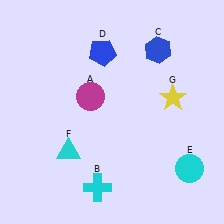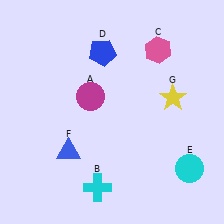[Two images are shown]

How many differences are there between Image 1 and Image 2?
There are 2 differences between the two images.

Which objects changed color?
C changed from blue to pink. F changed from cyan to blue.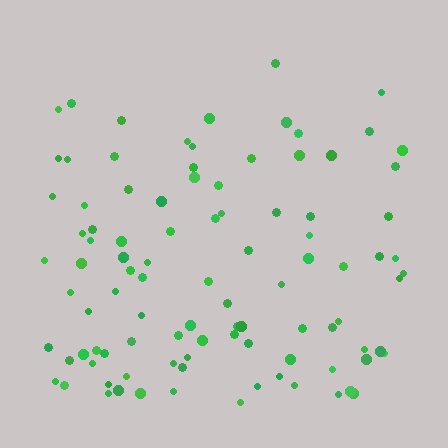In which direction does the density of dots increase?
From top to bottom, with the bottom side densest.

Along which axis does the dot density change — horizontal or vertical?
Vertical.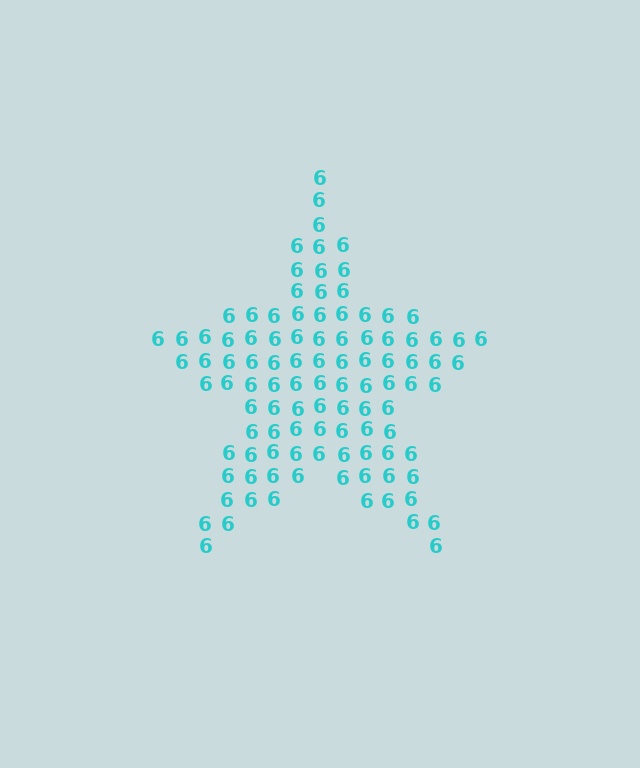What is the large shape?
The large shape is a star.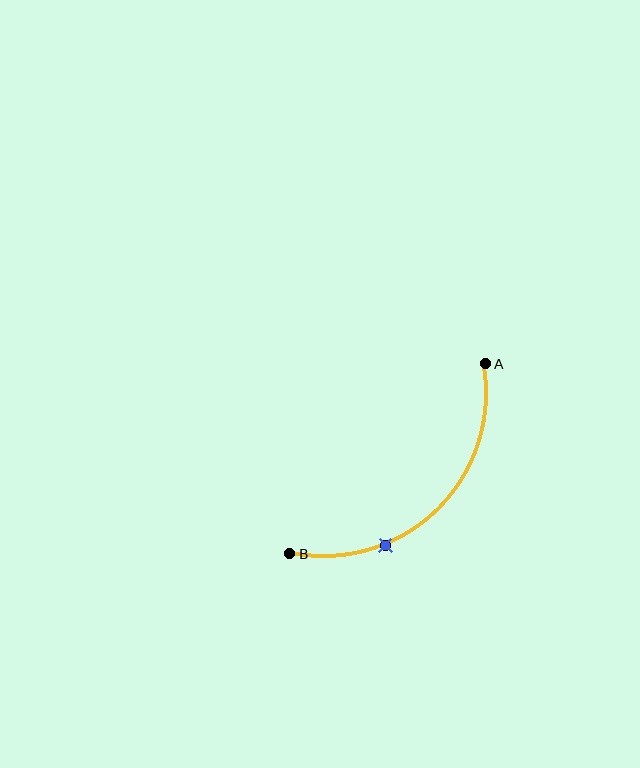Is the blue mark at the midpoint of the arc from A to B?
No. The blue mark lies on the arc but is closer to endpoint B. The arc midpoint would be at the point on the curve equidistant along the arc from both A and B.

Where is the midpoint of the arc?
The arc midpoint is the point on the curve farthest from the straight line joining A and B. It sits below and to the right of that line.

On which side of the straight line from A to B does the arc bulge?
The arc bulges below and to the right of the straight line connecting A and B.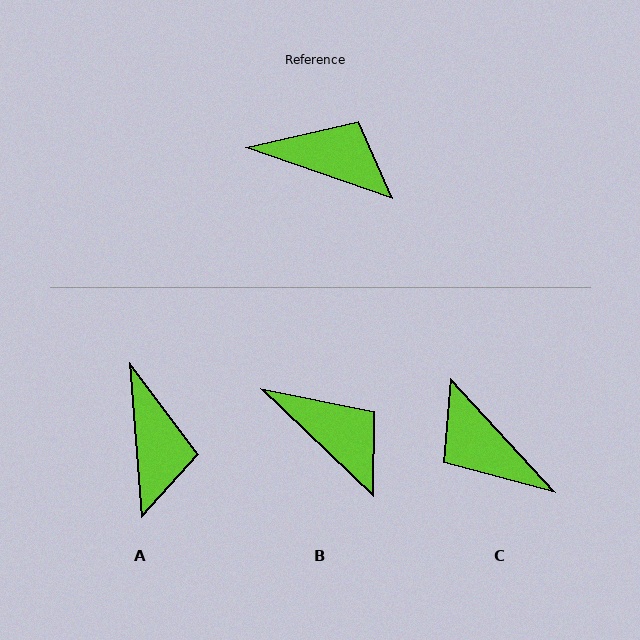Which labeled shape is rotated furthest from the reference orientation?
C, about 152 degrees away.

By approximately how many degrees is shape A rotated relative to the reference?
Approximately 66 degrees clockwise.